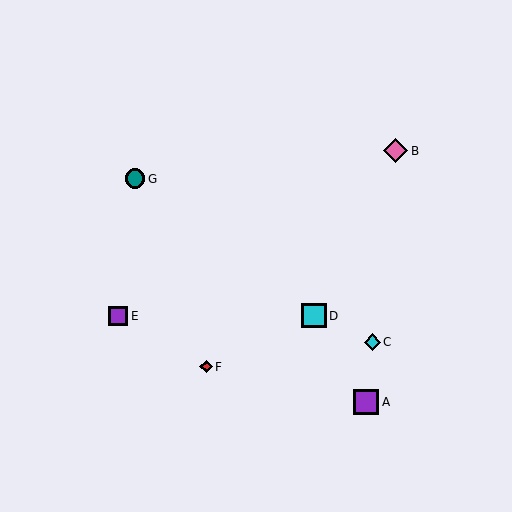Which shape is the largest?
The purple square (labeled A) is the largest.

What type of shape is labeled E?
Shape E is a purple square.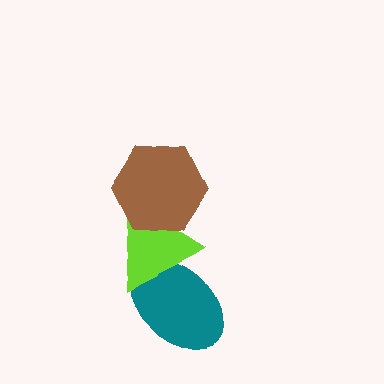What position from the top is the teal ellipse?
The teal ellipse is 3rd from the top.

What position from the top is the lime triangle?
The lime triangle is 2nd from the top.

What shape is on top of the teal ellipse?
The lime triangle is on top of the teal ellipse.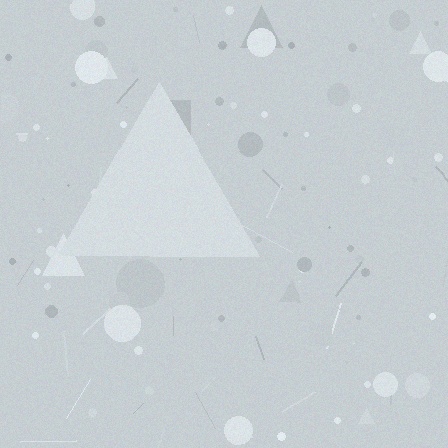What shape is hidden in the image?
A triangle is hidden in the image.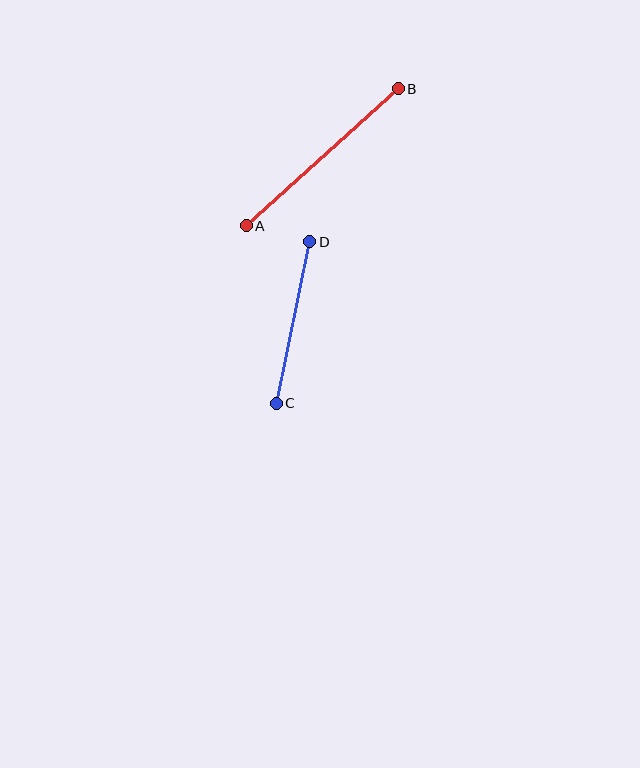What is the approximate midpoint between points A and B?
The midpoint is at approximately (322, 157) pixels.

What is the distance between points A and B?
The distance is approximately 205 pixels.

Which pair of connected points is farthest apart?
Points A and B are farthest apart.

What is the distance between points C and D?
The distance is approximately 165 pixels.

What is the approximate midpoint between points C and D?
The midpoint is at approximately (293, 323) pixels.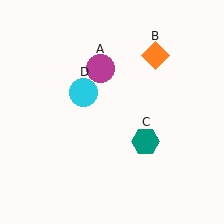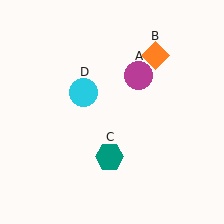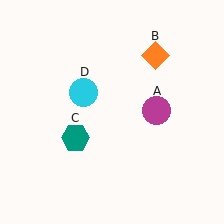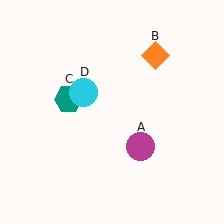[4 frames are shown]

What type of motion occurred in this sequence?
The magenta circle (object A), teal hexagon (object C) rotated clockwise around the center of the scene.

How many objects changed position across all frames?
2 objects changed position: magenta circle (object A), teal hexagon (object C).